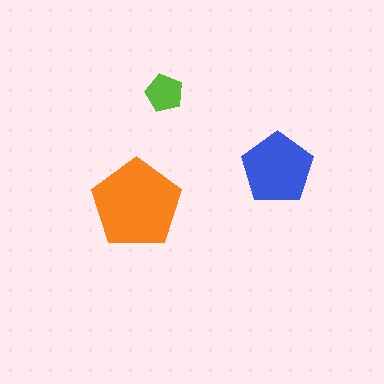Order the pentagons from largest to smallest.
the orange one, the blue one, the lime one.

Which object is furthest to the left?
The orange pentagon is leftmost.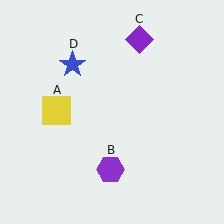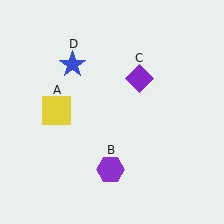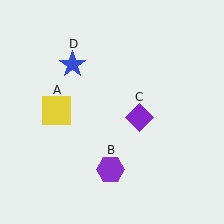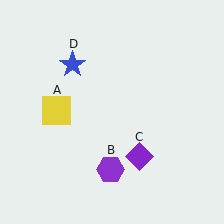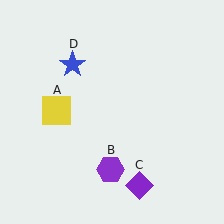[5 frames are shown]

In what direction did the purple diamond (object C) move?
The purple diamond (object C) moved down.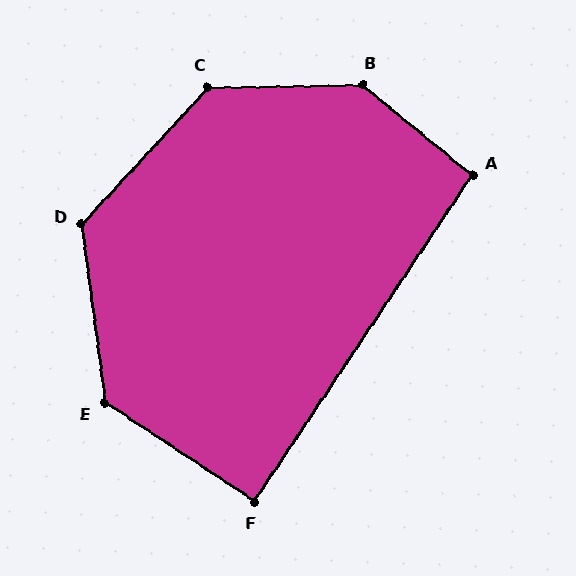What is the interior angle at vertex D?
Approximately 130 degrees (obtuse).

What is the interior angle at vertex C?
Approximately 134 degrees (obtuse).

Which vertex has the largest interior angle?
B, at approximately 140 degrees.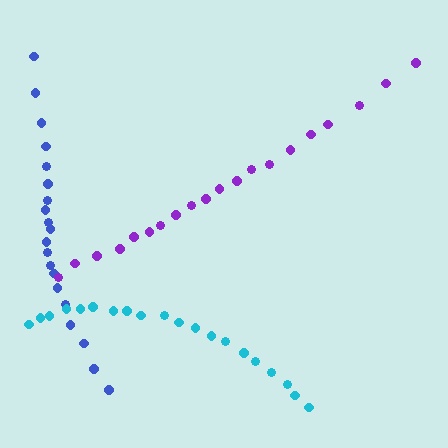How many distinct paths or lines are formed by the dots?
There are 3 distinct paths.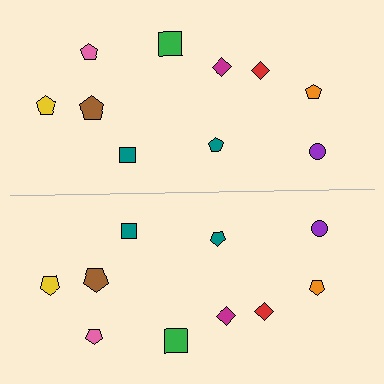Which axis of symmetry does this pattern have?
The pattern has a horizontal axis of symmetry running through the center of the image.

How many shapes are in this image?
There are 20 shapes in this image.